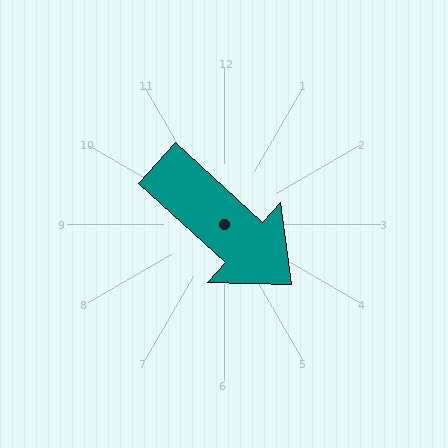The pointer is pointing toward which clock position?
Roughly 4 o'clock.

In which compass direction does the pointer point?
Southeast.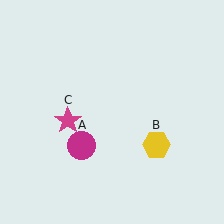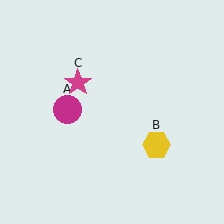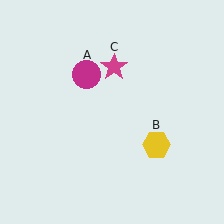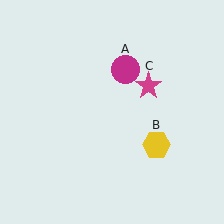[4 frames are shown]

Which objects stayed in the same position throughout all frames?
Yellow hexagon (object B) remained stationary.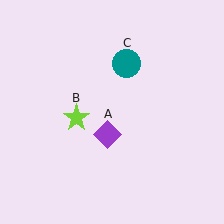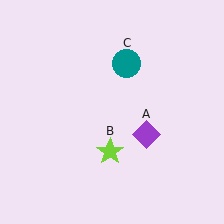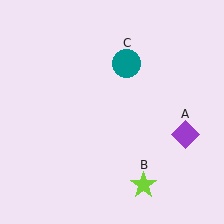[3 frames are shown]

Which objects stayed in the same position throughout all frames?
Teal circle (object C) remained stationary.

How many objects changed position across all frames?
2 objects changed position: purple diamond (object A), lime star (object B).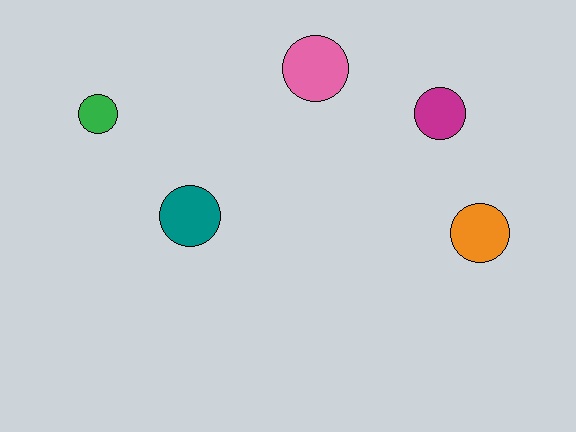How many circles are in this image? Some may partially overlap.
There are 5 circles.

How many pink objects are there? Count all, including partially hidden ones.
There is 1 pink object.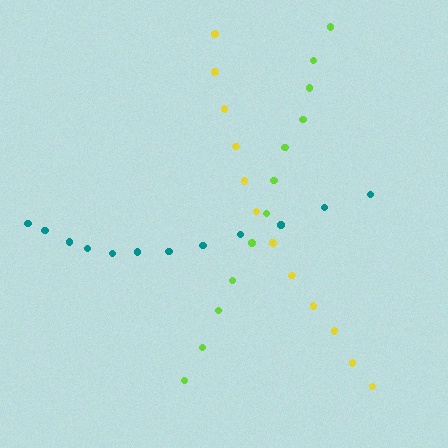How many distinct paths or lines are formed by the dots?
There are 3 distinct paths.